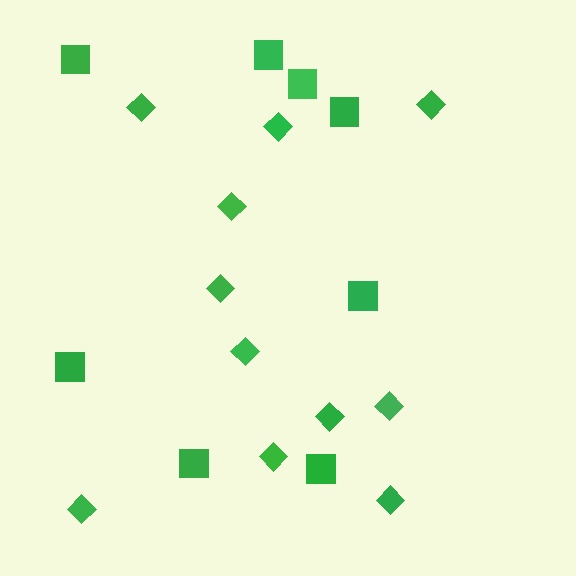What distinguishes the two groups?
There are 2 groups: one group of diamonds (11) and one group of squares (8).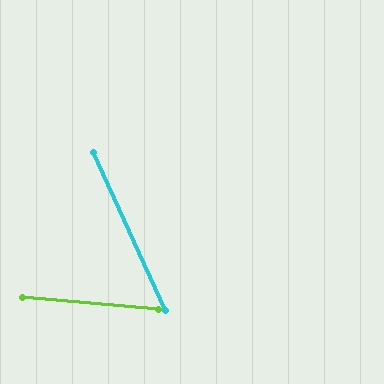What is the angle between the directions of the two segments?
Approximately 60 degrees.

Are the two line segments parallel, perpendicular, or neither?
Neither parallel nor perpendicular — they differ by about 60°.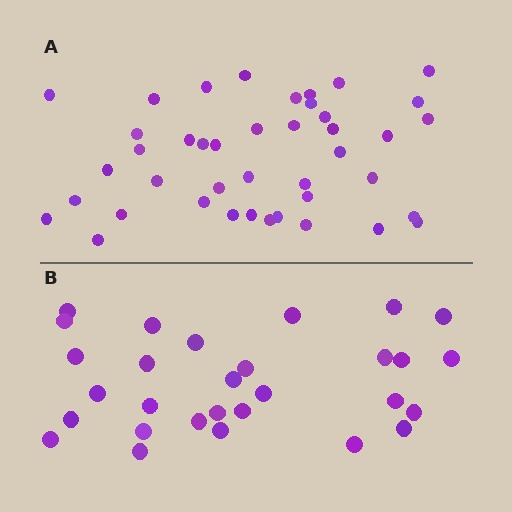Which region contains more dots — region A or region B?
Region A (the top region) has more dots.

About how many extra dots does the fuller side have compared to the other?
Region A has approximately 15 more dots than region B.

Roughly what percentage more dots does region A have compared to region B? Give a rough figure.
About 45% more.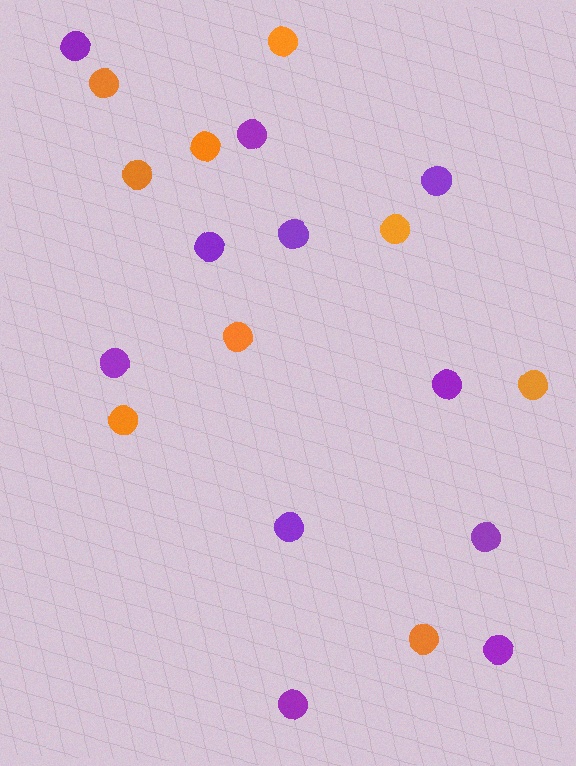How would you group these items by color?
There are 2 groups: one group of orange circles (9) and one group of purple circles (11).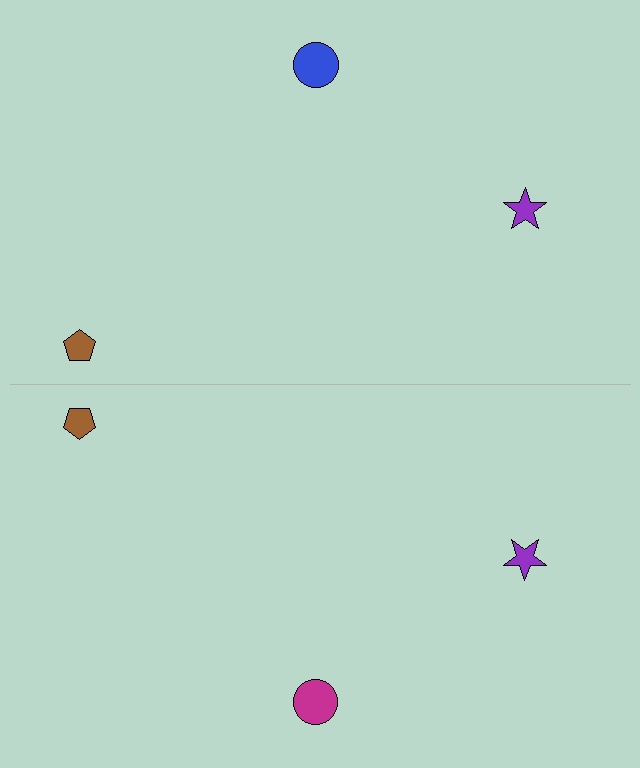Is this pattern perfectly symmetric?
No, the pattern is not perfectly symmetric. The magenta circle on the bottom side breaks the symmetry — its mirror counterpart is blue.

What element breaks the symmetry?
The magenta circle on the bottom side breaks the symmetry — its mirror counterpart is blue.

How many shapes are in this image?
There are 6 shapes in this image.